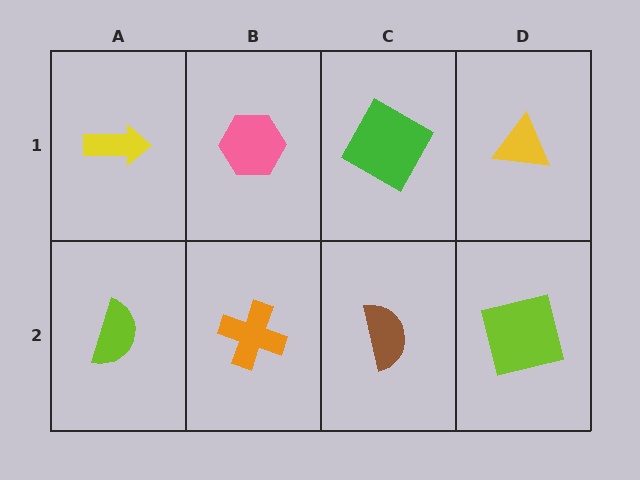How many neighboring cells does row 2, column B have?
3.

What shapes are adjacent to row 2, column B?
A pink hexagon (row 1, column B), a lime semicircle (row 2, column A), a brown semicircle (row 2, column C).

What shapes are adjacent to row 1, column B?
An orange cross (row 2, column B), a yellow arrow (row 1, column A), a green square (row 1, column C).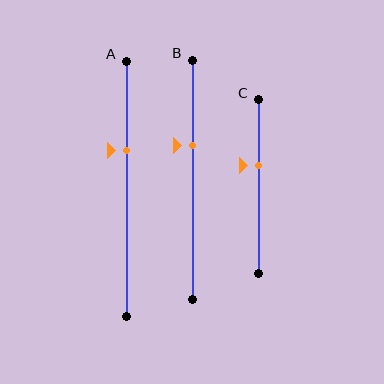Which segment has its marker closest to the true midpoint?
Segment C has its marker closest to the true midpoint.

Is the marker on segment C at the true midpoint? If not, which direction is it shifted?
No, the marker on segment C is shifted upward by about 12% of the segment length.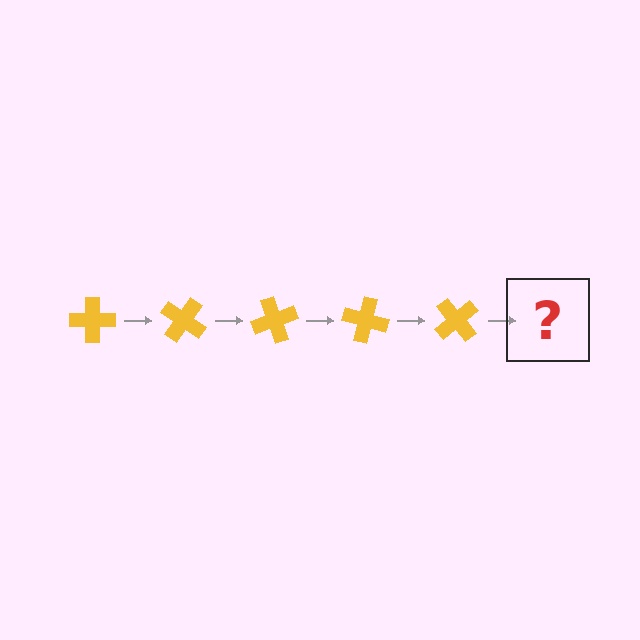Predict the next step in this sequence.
The next step is a yellow cross rotated 175 degrees.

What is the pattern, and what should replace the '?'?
The pattern is that the cross rotates 35 degrees each step. The '?' should be a yellow cross rotated 175 degrees.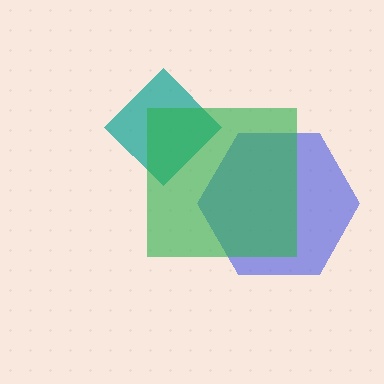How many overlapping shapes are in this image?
There are 3 overlapping shapes in the image.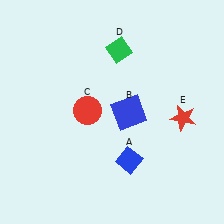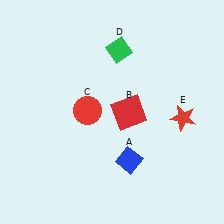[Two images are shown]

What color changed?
The square (B) changed from blue in Image 1 to red in Image 2.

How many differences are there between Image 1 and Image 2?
There is 1 difference between the two images.